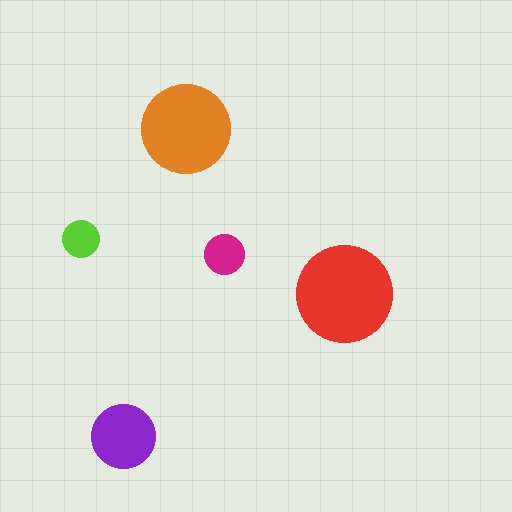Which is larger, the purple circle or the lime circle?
The purple one.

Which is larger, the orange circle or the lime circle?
The orange one.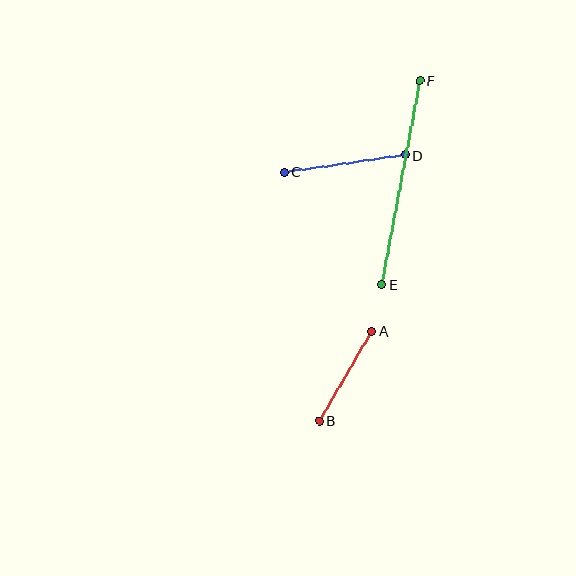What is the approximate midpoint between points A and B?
The midpoint is at approximately (346, 376) pixels.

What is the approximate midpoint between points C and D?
The midpoint is at approximately (345, 164) pixels.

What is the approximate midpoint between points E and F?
The midpoint is at approximately (401, 183) pixels.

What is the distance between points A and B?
The distance is approximately 104 pixels.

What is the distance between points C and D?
The distance is approximately 122 pixels.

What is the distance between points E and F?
The distance is approximately 207 pixels.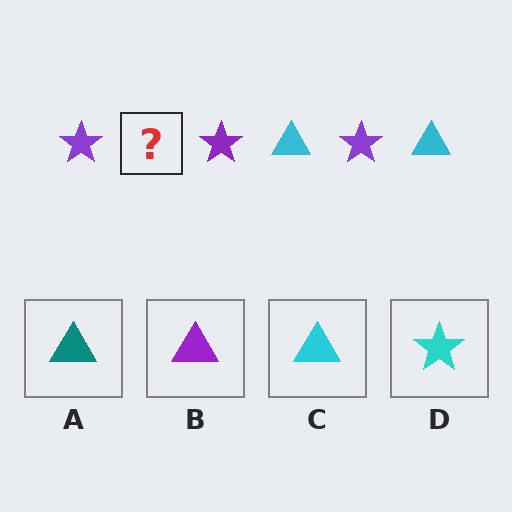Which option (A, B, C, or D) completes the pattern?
C.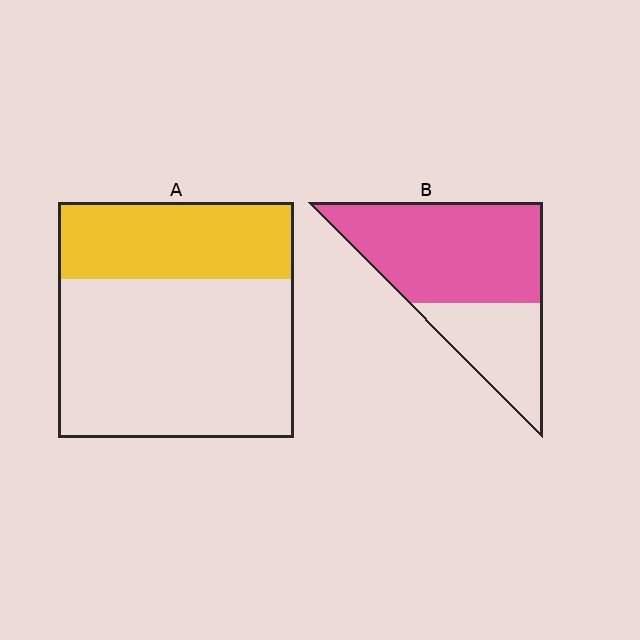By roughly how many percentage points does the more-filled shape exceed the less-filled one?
By roughly 35 percentage points (B over A).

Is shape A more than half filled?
No.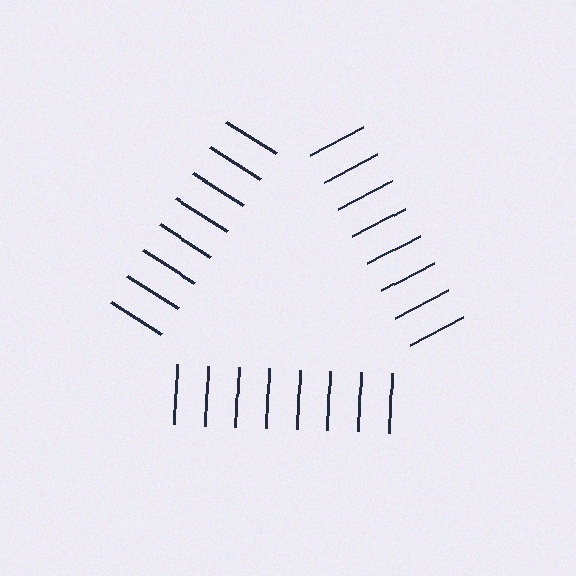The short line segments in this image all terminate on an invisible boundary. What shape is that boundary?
An illusory triangle — the line segments terminate on its edges but no continuous stroke is drawn.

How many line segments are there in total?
24 — 8 along each of the 3 edges.